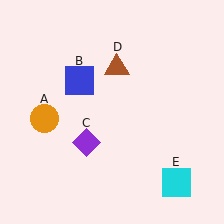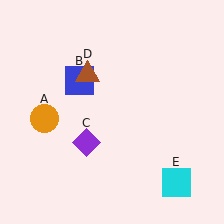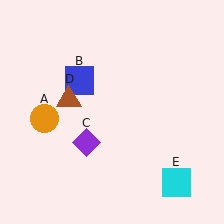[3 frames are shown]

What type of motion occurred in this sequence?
The brown triangle (object D) rotated counterclockwise around the center of the scene.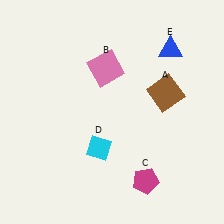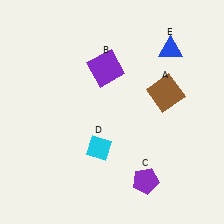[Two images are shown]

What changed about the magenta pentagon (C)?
In Image 1, C is magenta. In Image 2, it changed to purple.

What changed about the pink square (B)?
In Image 1, B is pink. In Image 2, it changed to purple.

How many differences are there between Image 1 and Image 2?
There are 2 differences between the two images.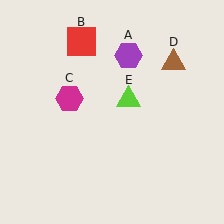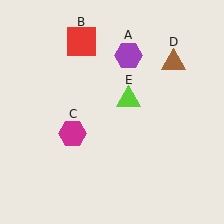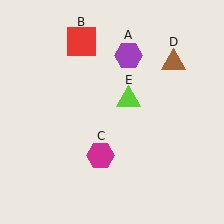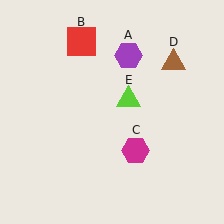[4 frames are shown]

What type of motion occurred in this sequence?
The magenta hexagon (object C) rotated counterclockwise around the center of the scene.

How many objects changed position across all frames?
1 object changed position: magenta hexagon (object C).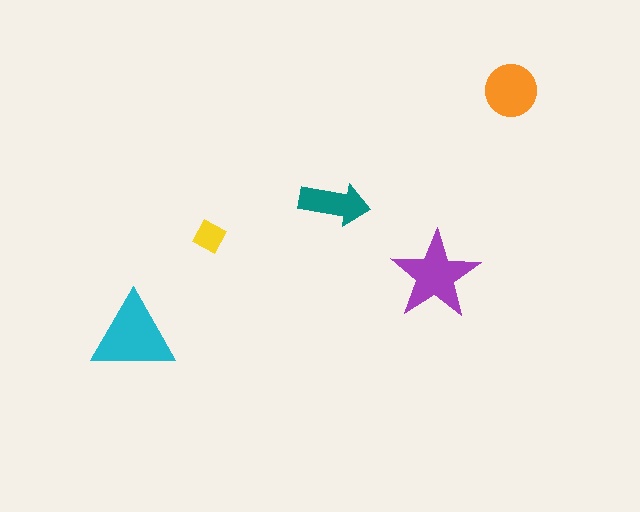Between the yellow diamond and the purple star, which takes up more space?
The purple star.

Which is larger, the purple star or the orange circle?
The purple star.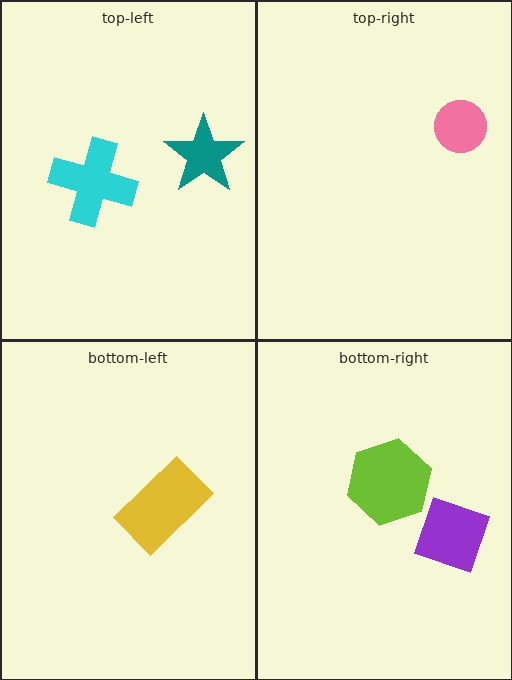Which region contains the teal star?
The top-left region.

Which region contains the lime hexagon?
The bottom-right region.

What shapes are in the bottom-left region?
The yellow rectangle.